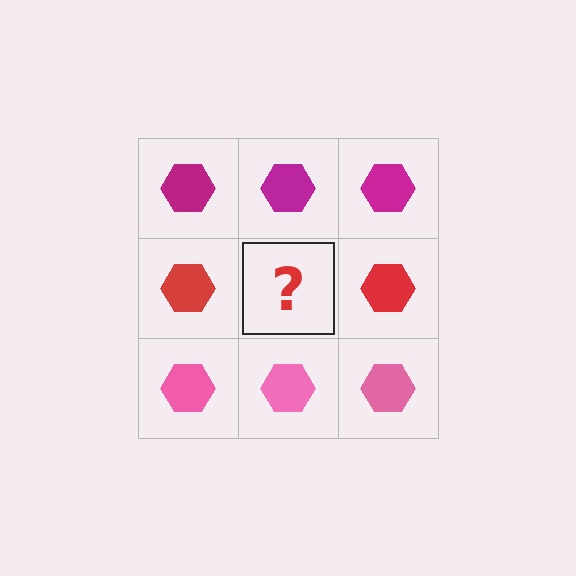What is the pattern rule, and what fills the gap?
The rule is that each row has a consistent color. The gap should be filled with a red hexagon.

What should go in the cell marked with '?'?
The missing cell should contain a red hexagon.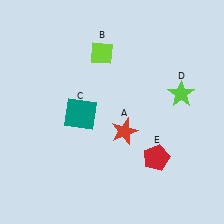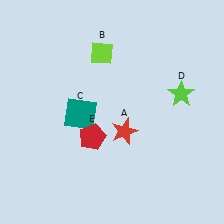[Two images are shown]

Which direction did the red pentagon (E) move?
The red pentagon (E) moved left.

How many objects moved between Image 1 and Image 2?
1 object moved between the two images.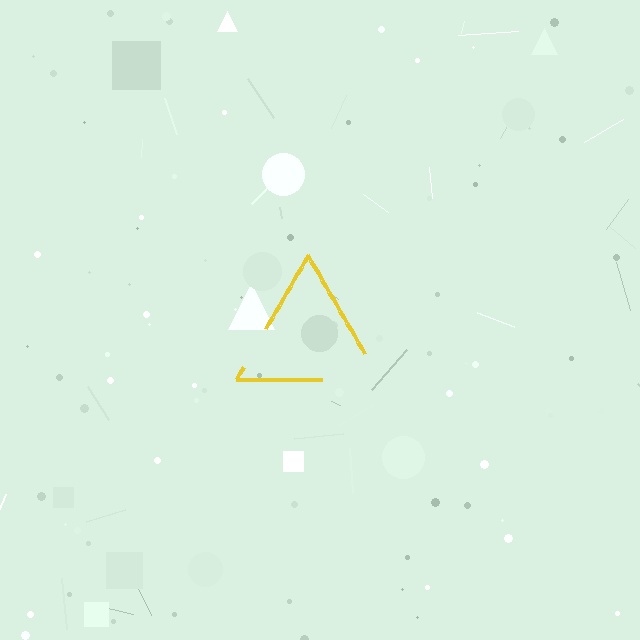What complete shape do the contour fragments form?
The contour fragments form a triangle.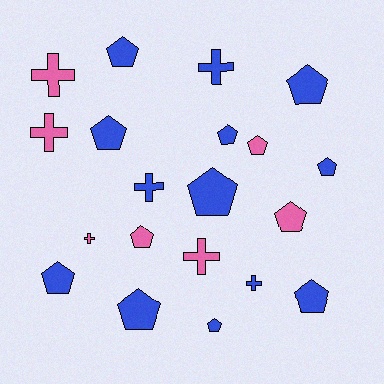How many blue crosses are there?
There are 3 blue crosses.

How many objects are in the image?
There are 20 objects.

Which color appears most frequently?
Blue, with 13 objects.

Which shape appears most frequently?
Pentagon, with 13 objects.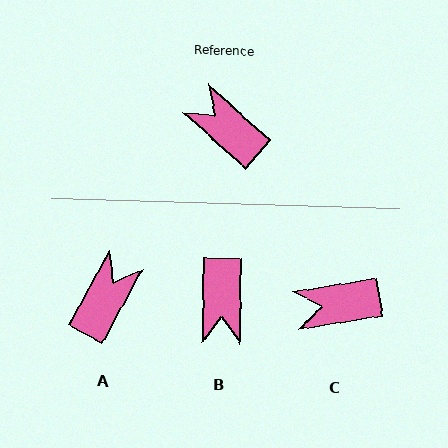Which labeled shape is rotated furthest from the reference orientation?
B, about 131 degrees away.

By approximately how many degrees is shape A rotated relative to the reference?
Approximately 76 degrees clockwise.